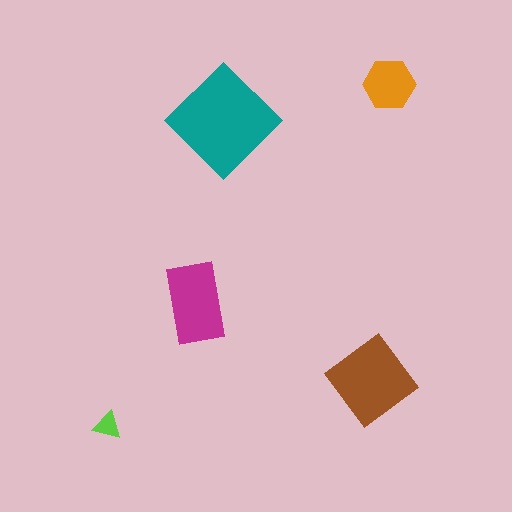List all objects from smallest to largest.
The lime triangle, the orange hexagon, the magenta rectangle, the brown diamond, the teal diamond.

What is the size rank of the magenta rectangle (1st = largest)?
3rd.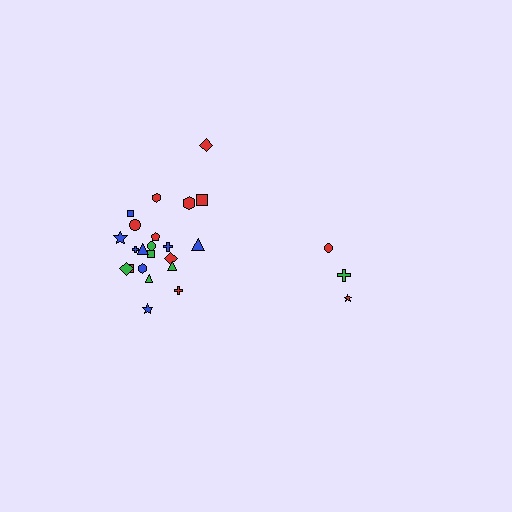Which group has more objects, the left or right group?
The left group.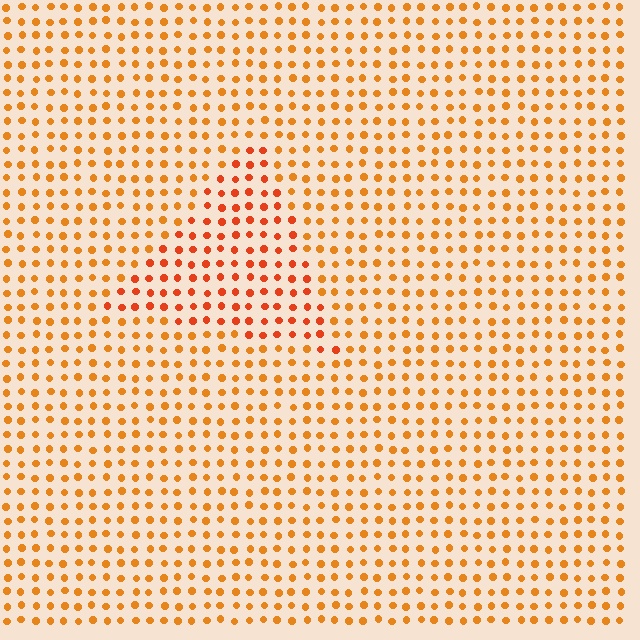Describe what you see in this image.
The image is filled with small orange elements in a uniform arrangement. A triangle-shaped region is visible where the elements are tinted to a slightly different hue, forming a subtle color boundary.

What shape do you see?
I see a triangle.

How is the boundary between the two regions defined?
The boundary is defined purely by a slight shift in hue (about 21 degrees). Spacing, size, and orientation are identical on both sides.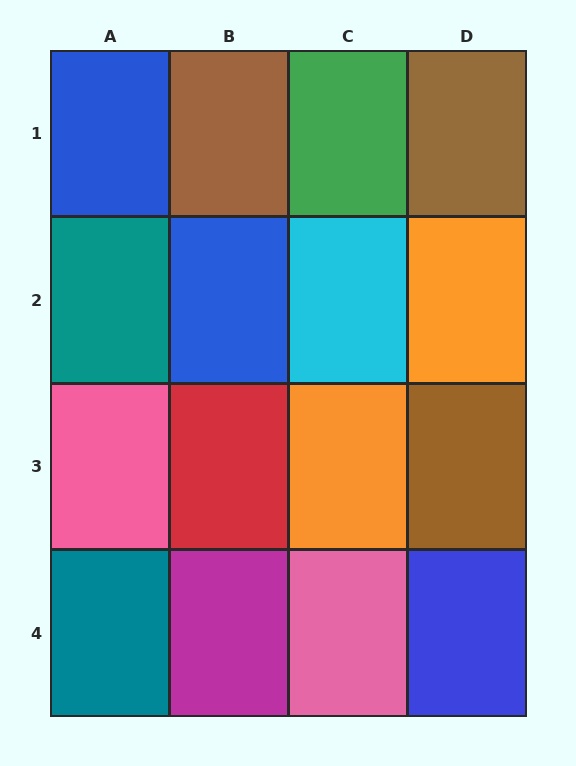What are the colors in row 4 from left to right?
Teal, magenta, pink, blue.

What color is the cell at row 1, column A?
Blue.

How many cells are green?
1 cell is green.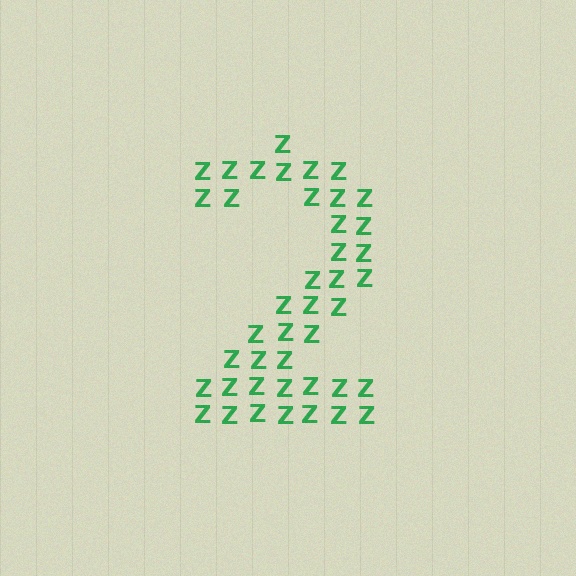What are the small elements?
The small elements are letter Z's.